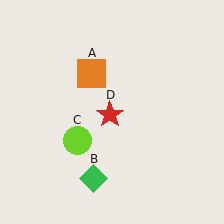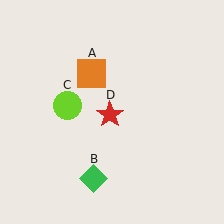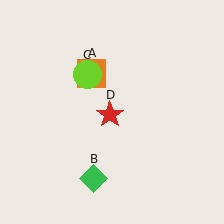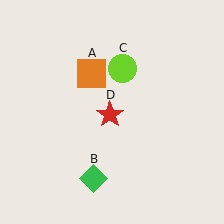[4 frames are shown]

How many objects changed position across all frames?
1 object changed position: lime circle (object C).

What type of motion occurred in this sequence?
The lime circle (object C) rotated clockwise around the center of the scene.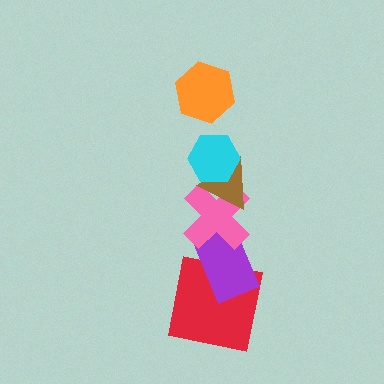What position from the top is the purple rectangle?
The purple rectangle is 5th from the top.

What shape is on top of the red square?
The purple rectangle is on top of the red square.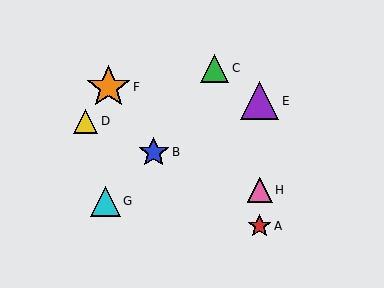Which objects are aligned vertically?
Objects A, E, H are aligned vertically.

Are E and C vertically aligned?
No, E is at x≈260 and C is at x≈214.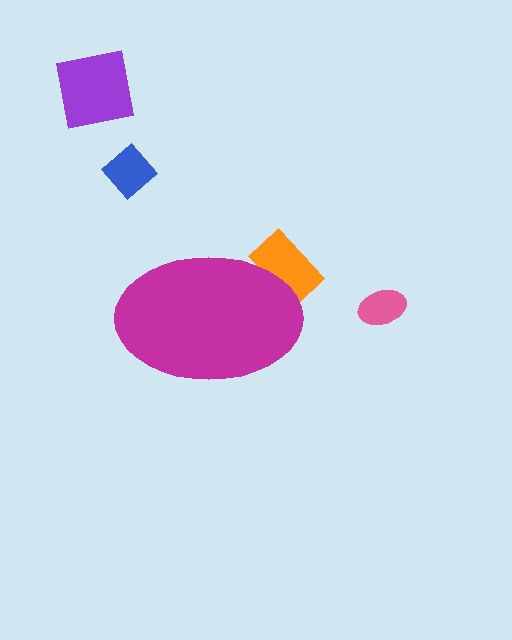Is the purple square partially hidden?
No, the purple square is fully visible.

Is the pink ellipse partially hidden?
No, the pink ellipse is fully visible.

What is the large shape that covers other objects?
A magenta ellipse.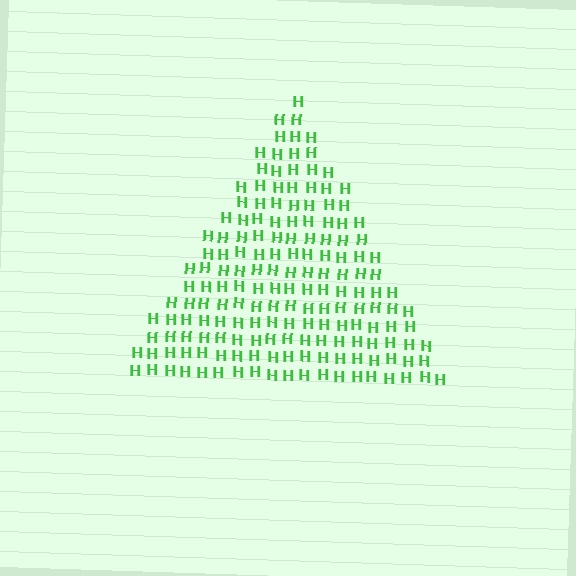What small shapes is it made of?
It is made of small letter H's.